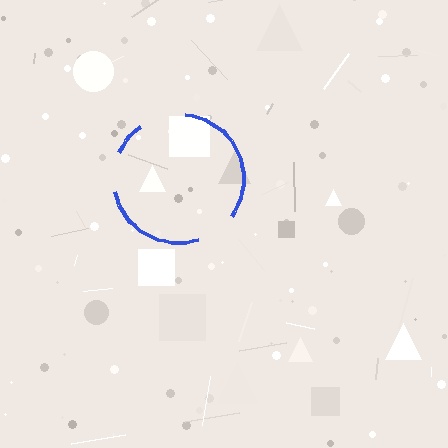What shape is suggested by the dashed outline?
The dashed outline suggests a circle.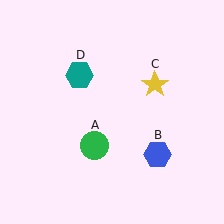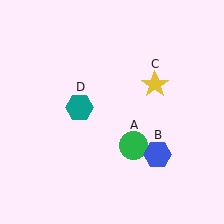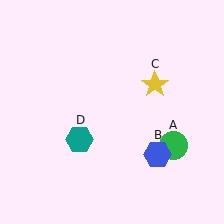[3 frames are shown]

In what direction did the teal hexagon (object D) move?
The teal hexagon (object D) moved down.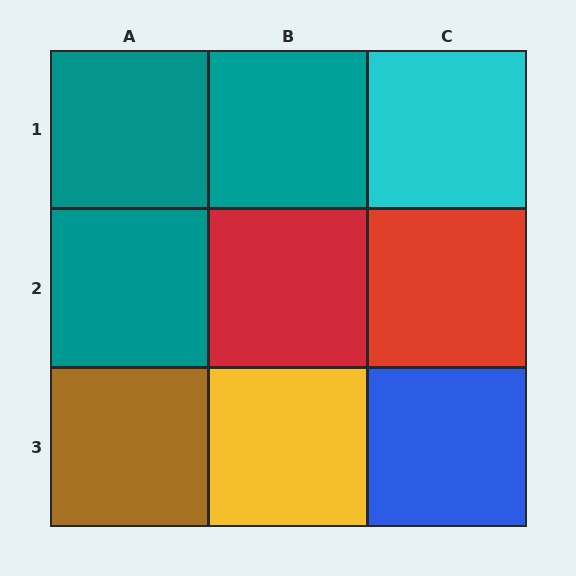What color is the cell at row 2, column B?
Red.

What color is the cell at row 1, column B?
Teal.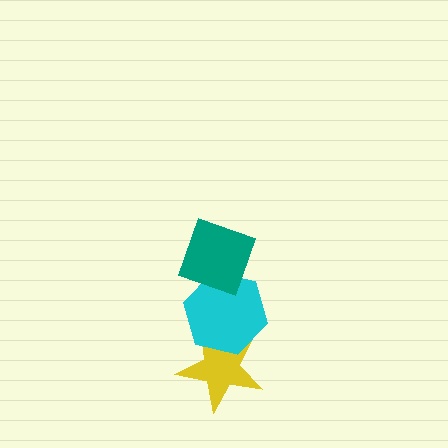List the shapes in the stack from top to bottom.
From top to bottom: the teal diamond, the cyan hexagon, the yellow star.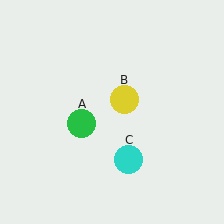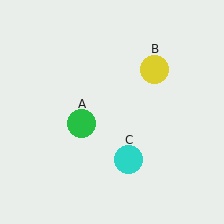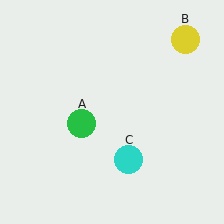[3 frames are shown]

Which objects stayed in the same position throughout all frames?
Green circle (object A) and cyan circle (object C) remained stationary.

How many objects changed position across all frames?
1 object changed position: yellow circle (object B).